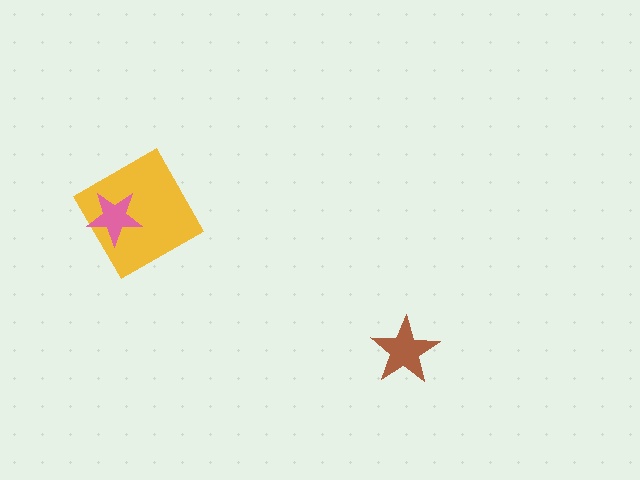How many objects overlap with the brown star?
0 objects overlap with the brown star.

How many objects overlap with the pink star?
1 object overlaps with the pink star.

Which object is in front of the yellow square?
The pink star is in front of the yellow square.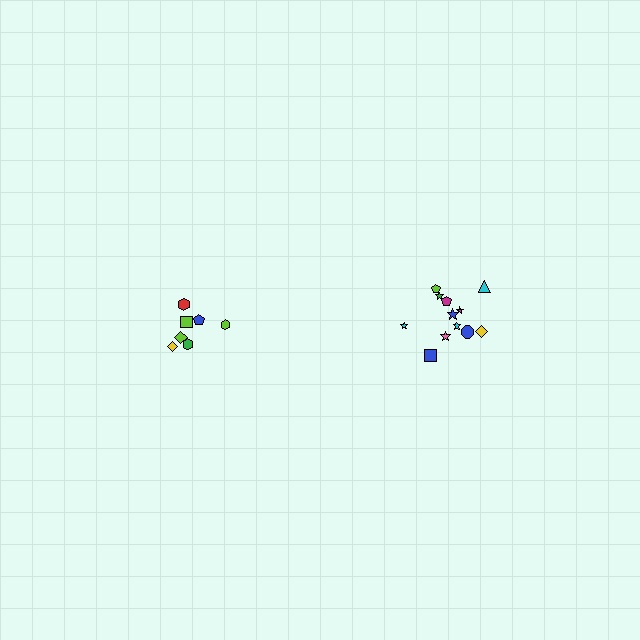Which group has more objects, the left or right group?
The right group.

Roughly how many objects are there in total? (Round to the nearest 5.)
Roughly 20 objects in total.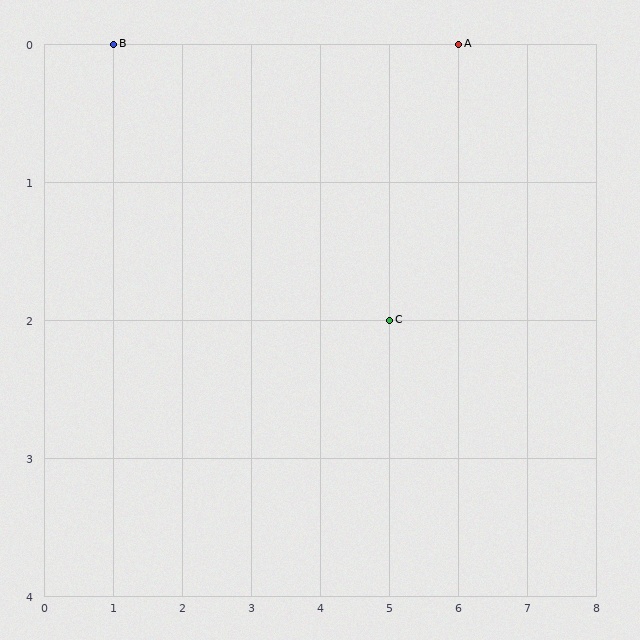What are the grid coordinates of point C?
Point C is at grid coordinates (5, 2).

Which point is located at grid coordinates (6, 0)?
Point A is at (6, 0).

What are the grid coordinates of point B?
Point B is at grid coordinates (1, 0).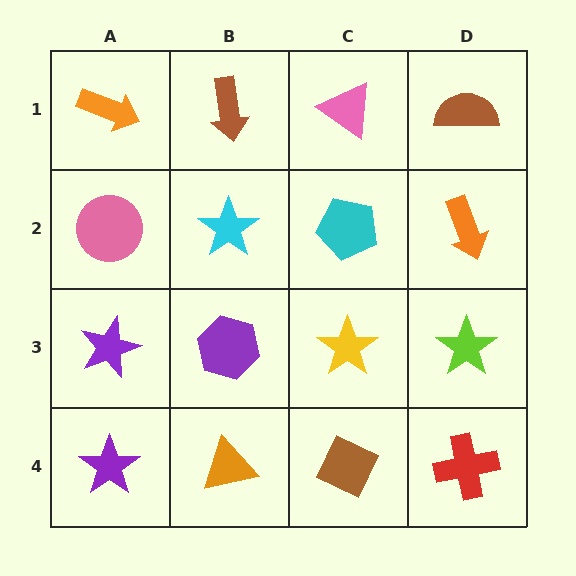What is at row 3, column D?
A lime star.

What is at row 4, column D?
A red cross.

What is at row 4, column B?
An orange triangle.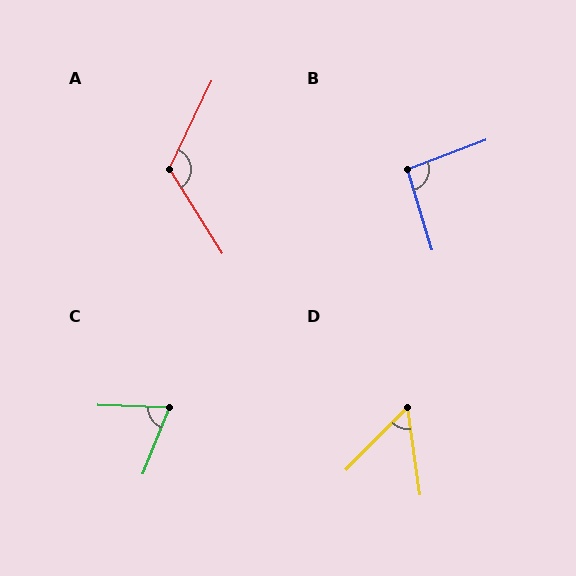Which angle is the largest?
A, at approximately 122 degrees.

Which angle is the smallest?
D, at approximately 53 degrees.